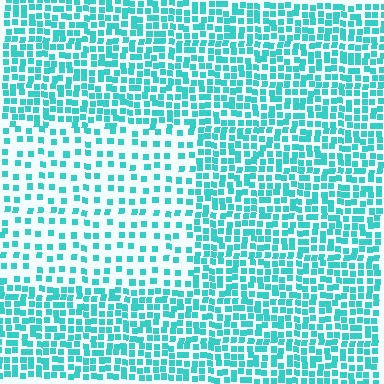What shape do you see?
I see a rectangle.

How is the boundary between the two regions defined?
The boundary is defined by a change in element density (approximately 2.2x ratio). All elements are the same color, size, and shape.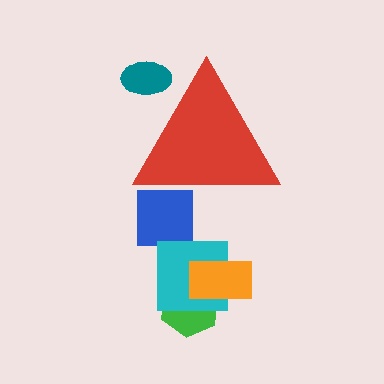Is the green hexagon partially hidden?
No, the green hexagon is fully visible.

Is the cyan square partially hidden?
No, the cyan square is fully visible.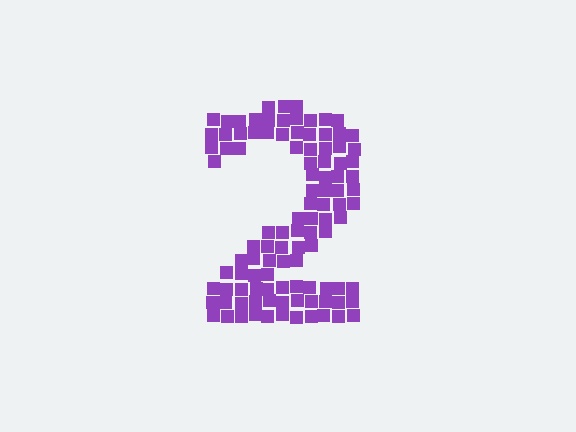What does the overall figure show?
The overall figure shows the digit 2.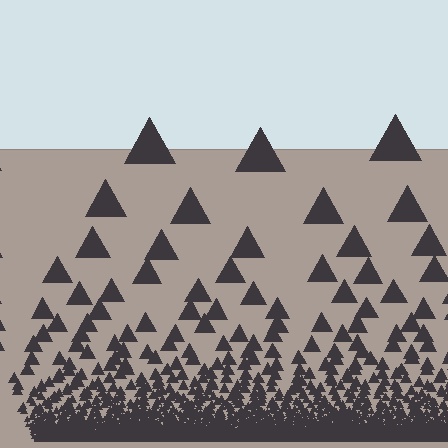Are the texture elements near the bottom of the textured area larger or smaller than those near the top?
Smaller. The gradient is inverted — elements near the bottom are smaller and denser.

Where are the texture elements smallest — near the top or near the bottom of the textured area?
Near the bottom.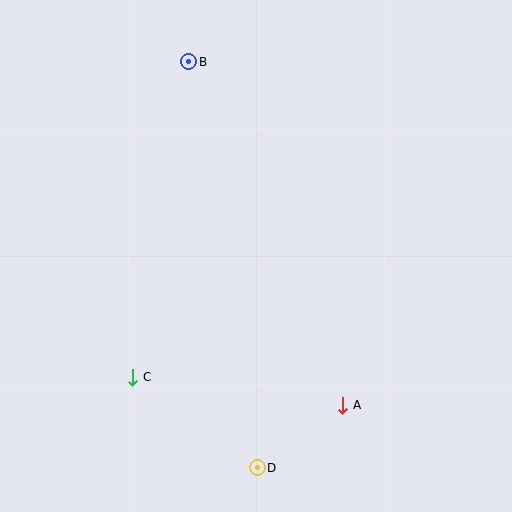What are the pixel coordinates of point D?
Point D is at (257, 468).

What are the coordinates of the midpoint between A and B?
The midpoint between A and B is at (266, 233).